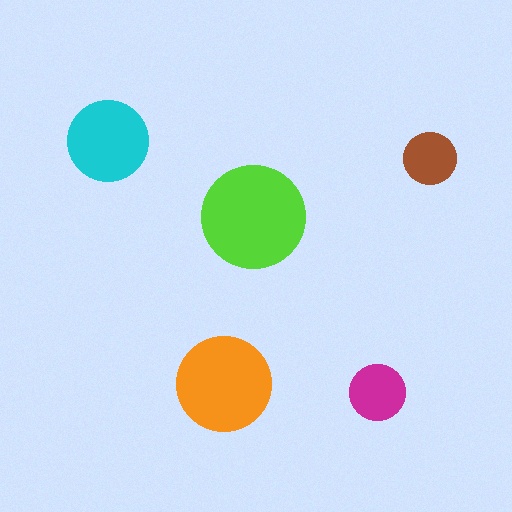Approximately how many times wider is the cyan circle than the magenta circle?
About 1.5 times wider.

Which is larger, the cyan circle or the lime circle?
The lime one.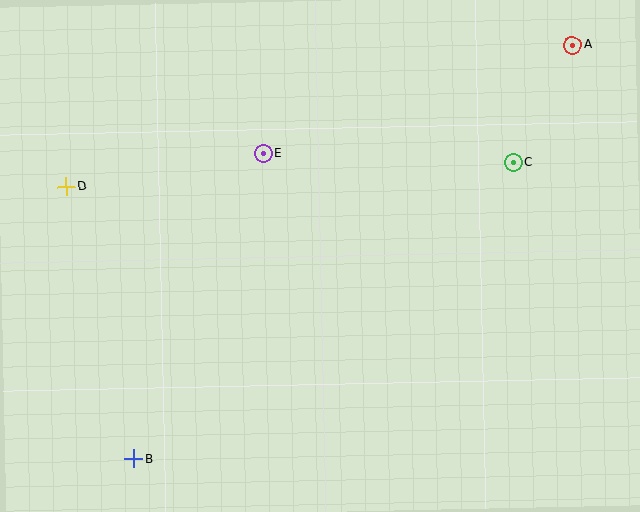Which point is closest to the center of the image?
Point E at (263, 153) is closest to the center.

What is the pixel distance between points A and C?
The distance between A and C is 131 pixels.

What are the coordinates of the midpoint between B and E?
The midpoint between B and E is at (199, 306).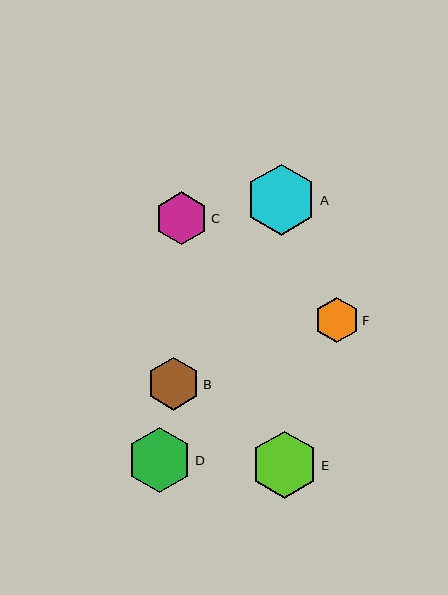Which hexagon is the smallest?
Hexagon F is the smallest with a size of approximately 44 pixels.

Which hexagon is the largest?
Hexagon A is the largest with a size of approximately 71 pixels.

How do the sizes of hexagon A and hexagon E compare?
Hexagon A and hexagon E are approximately the same size.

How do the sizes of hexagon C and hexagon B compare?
Hexagon C and hexagon B are approximately the same size.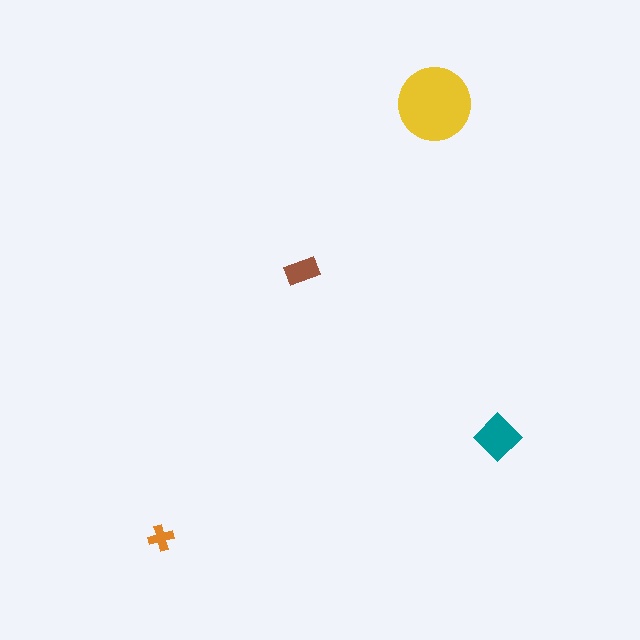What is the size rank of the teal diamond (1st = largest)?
2nd.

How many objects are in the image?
There are 4 objects in the image.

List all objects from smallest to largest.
The orange cross, the brown rectangle, the teal diamond, the yellow circle.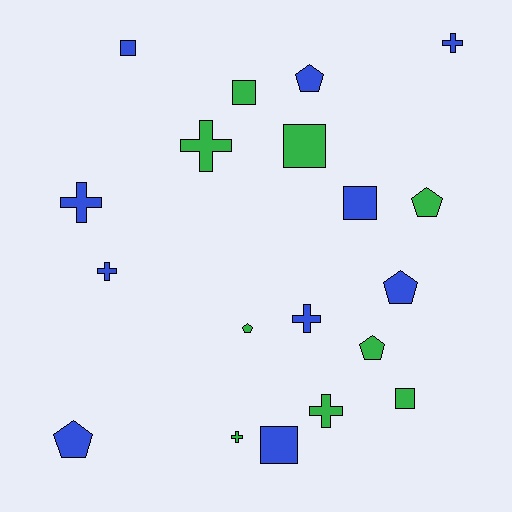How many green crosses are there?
There are 3 green crosses.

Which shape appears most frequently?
Cross, with 7 objects.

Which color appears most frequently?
Blue, with 10 objects.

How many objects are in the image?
There are 19 objects.